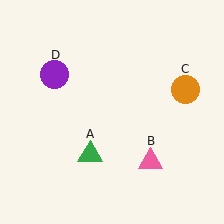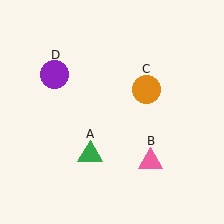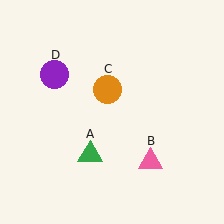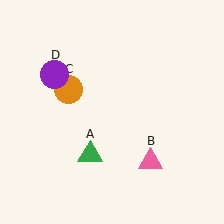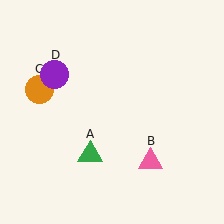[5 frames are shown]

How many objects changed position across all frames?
1 object changed position: orange circle (object C).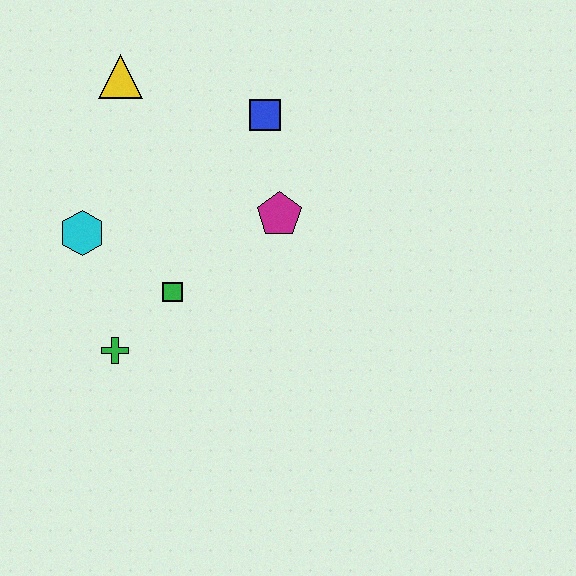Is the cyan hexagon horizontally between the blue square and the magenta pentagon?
No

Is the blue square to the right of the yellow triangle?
Yes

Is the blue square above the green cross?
Yes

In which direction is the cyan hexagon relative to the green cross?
The cyan hexagon is above the green cross.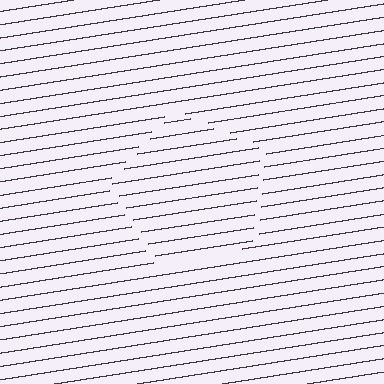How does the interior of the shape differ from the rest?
The interior of the shape contains the same grating, shifted by half a period — the contour is defined by the phase discontinuity where line-ends from the inner and outer gratings abut.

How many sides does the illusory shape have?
5 sides — the line-ends trace a pentagon.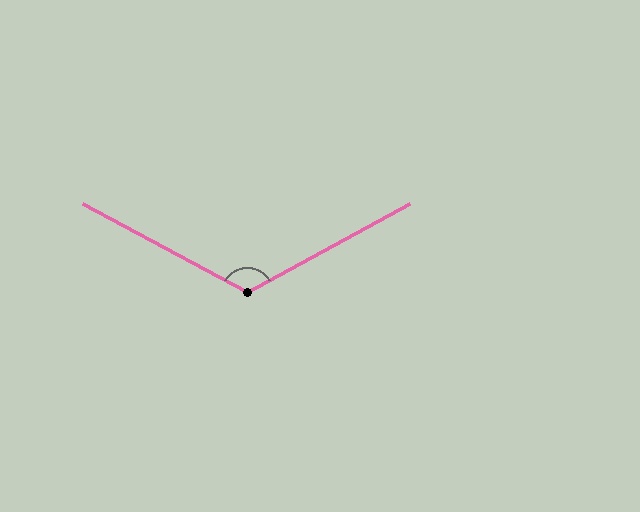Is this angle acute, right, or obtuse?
It is obtuse.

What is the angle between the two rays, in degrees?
Approximately 123 degrees.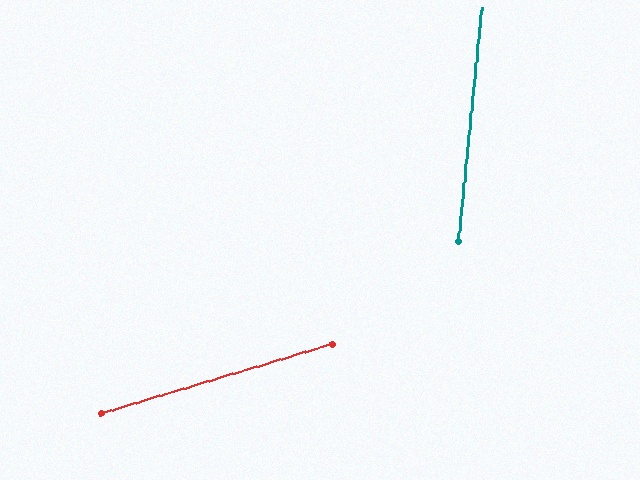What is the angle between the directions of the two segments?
Approximately 67 degrees.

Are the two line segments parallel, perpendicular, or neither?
Neither parallel nor perpendicular — they differ by about 67°.